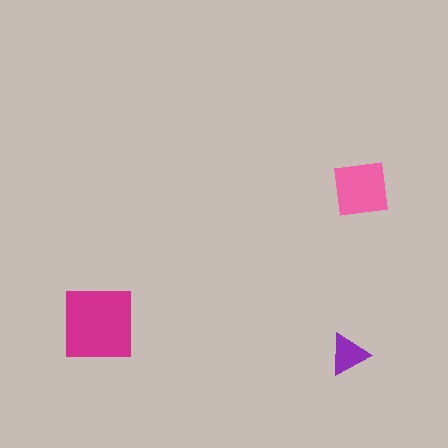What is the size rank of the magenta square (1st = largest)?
1st.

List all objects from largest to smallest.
The magenta square, the pink square, the purple triangle.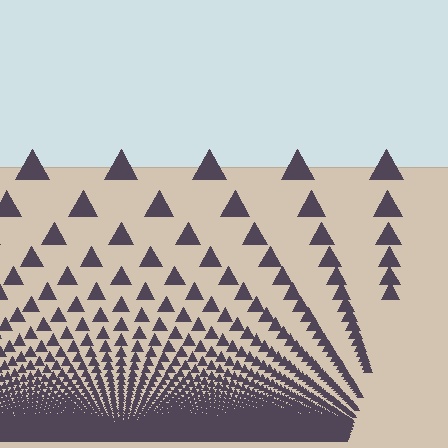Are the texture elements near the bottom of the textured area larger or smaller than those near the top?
Smaller. The gradient is inverted — elements near the bottom are smaller and denser.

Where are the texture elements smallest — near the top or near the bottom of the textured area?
Near the bottom.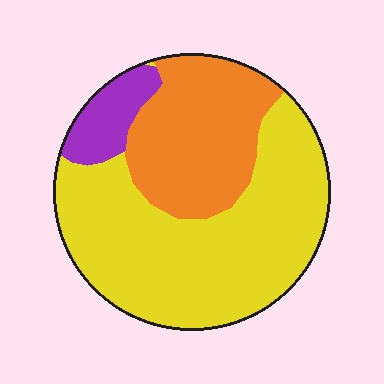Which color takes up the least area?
Purple, at roughly 10%.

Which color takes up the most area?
Yellow, at roughly 60%.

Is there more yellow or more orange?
Yellow.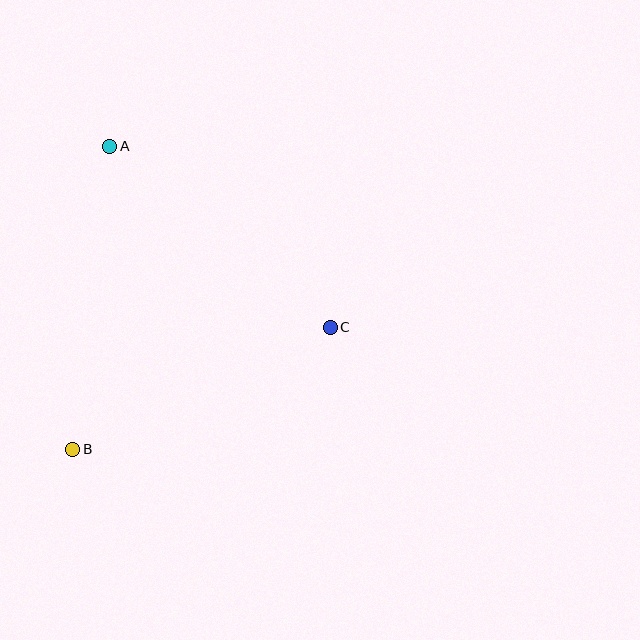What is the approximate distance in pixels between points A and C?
The distance between A and C is approximately 286 pixels.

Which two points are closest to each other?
Points B and C are closest to each other.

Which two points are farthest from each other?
Points A and B are farthest from each other.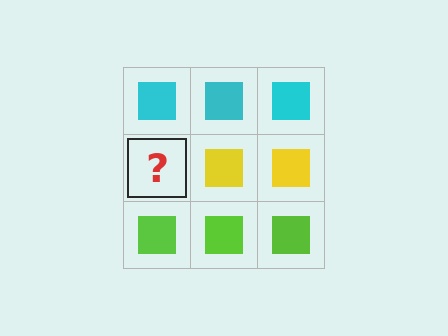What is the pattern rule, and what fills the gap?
The rule is that each row has a consistent color. The gap should be filled with a yellow square.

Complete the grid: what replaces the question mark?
The question mark should be replaced with a yellow square.